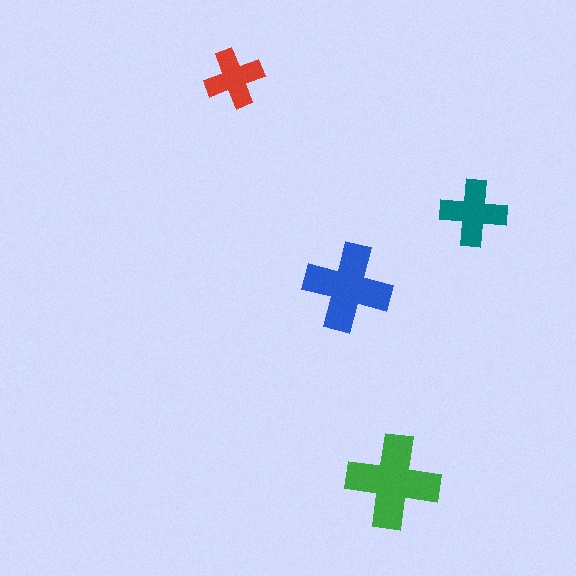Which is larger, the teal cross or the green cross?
The green one.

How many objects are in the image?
There are 4 objects in the image.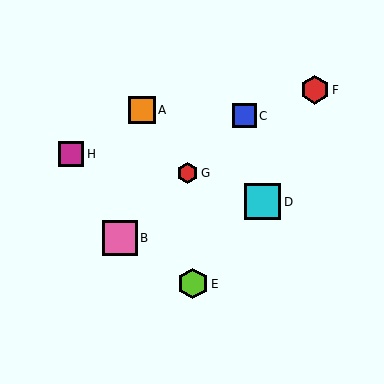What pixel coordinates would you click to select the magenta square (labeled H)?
Click at (71, 154) to select the magenta square H.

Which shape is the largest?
The cyan square (labeled D) is the largest.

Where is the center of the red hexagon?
The center of the red hexagon is at (188, 173).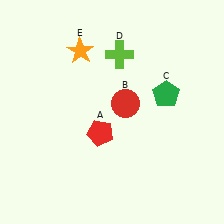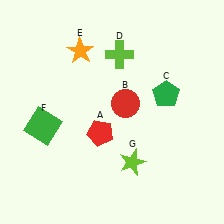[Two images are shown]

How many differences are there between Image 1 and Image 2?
There are 2 differences between the two images.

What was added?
A green square (F), a lime star (G) were added in Image 2.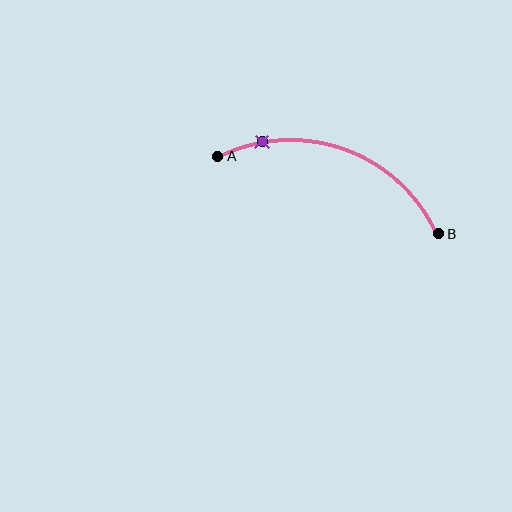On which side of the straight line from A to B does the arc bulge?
The arc bulges above the straight line connecting A and B.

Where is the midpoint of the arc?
The arc midpoint is the point on the curve farthest from the straight line joining A and B. It sits above that line.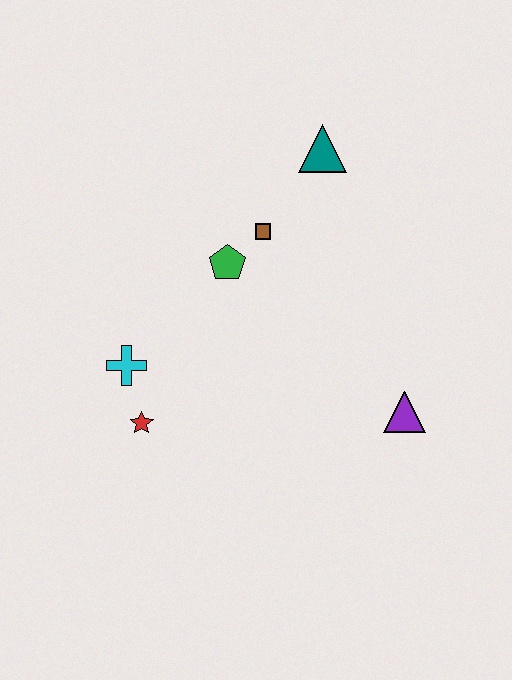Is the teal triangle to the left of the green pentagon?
No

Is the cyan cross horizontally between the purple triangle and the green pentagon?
No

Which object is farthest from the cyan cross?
The teal triangle is farthest from the cyan cross.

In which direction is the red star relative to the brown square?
The red star is below the brown square.